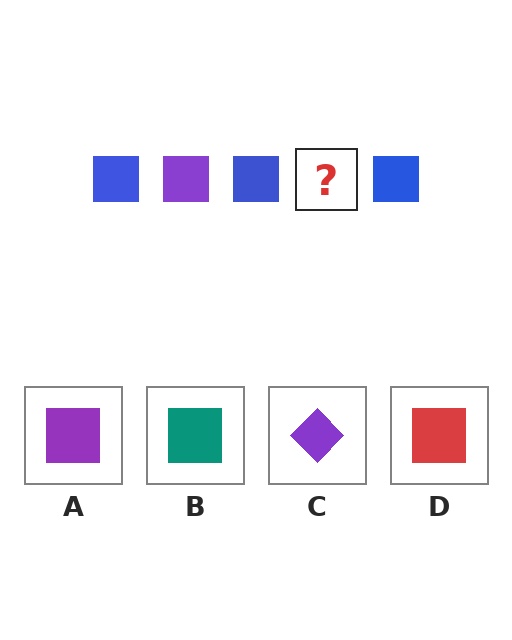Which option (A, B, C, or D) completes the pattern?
A.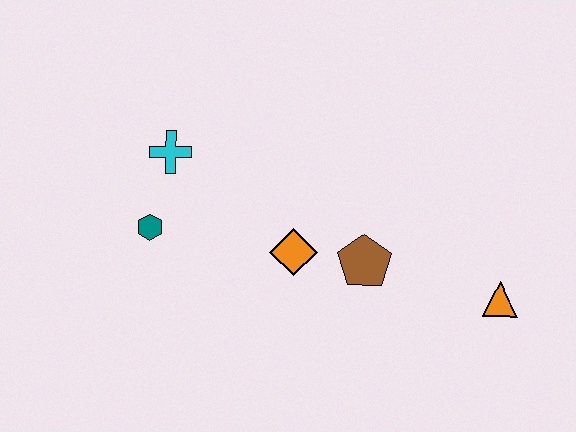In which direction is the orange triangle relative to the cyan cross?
The orange triangle is to the right of the cyan cross.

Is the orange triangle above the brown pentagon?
No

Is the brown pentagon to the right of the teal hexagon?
Yes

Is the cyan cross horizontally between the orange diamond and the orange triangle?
No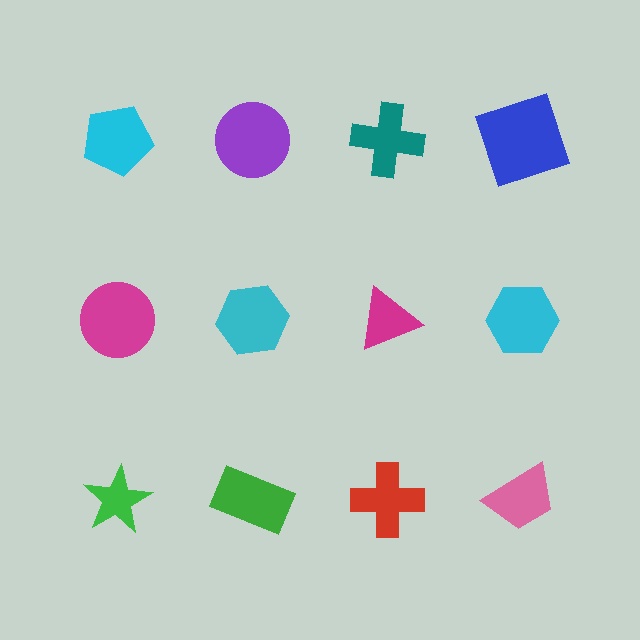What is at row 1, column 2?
A purple circle.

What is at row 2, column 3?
A magenta triangle.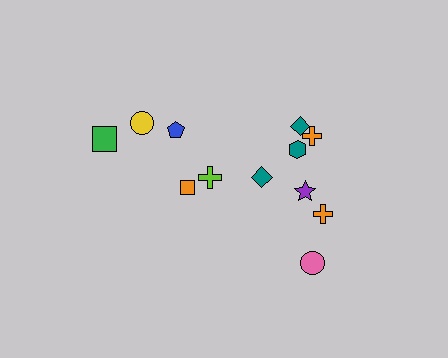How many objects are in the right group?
There are 8 objects.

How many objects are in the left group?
There are 4 objects.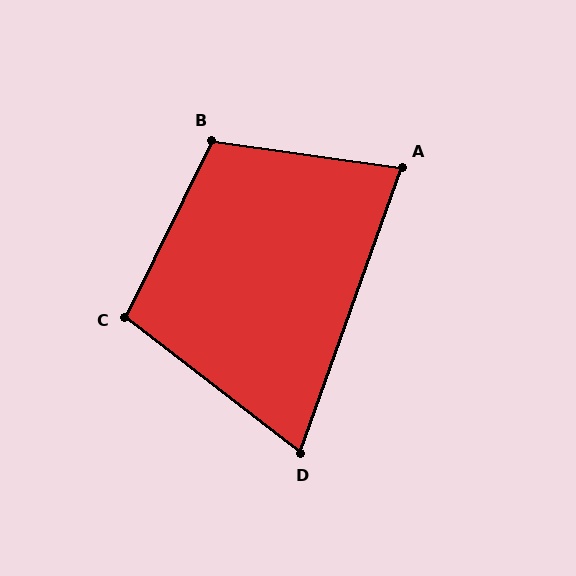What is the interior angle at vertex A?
Approximately 78 degrees (acute).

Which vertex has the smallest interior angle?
D, at approximately 72 degrees.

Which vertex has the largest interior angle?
B, at approximately 108 degrees.